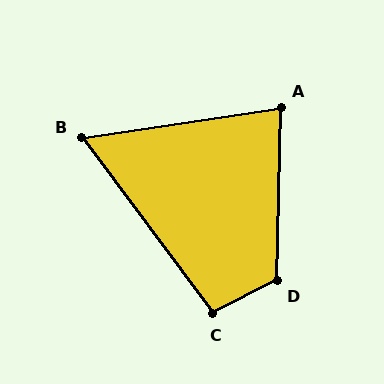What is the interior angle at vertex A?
Approximately 80 degrees (acute).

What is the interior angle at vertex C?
Approximately 100 degrees (obtuse).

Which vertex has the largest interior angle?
D, at approximately 118 degrees.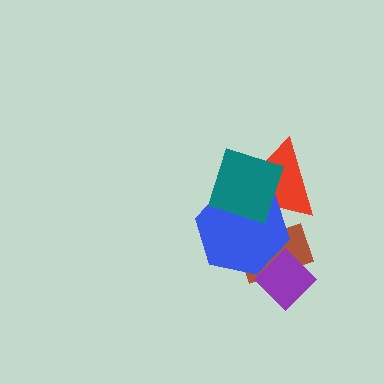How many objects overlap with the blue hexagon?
4 objects overlap with the blue hexagon.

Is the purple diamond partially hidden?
Yes, it is partially covered by another shape.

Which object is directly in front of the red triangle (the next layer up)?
The blue hexagon is directly in front of the red triangle.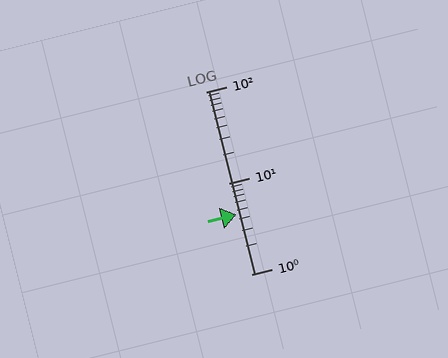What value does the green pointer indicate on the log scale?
The pointer indicates approximately 4.5.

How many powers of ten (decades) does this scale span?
The scale spans 2 decades, from 1 to 100.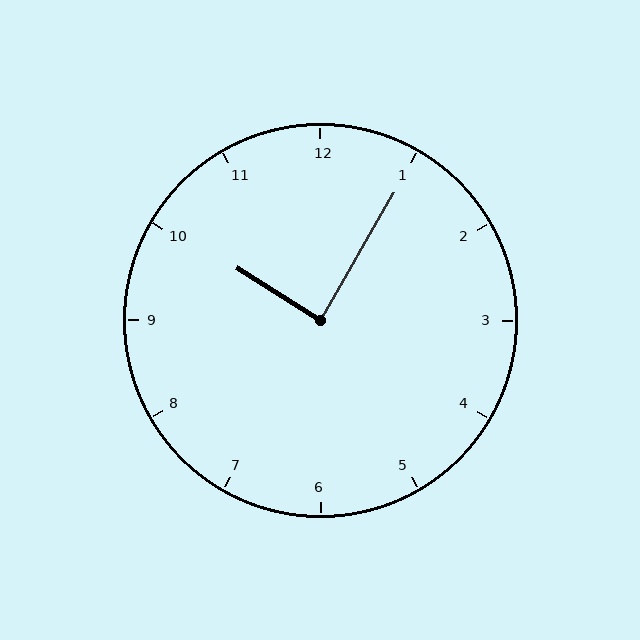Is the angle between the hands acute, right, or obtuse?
It is right.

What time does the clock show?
10:05.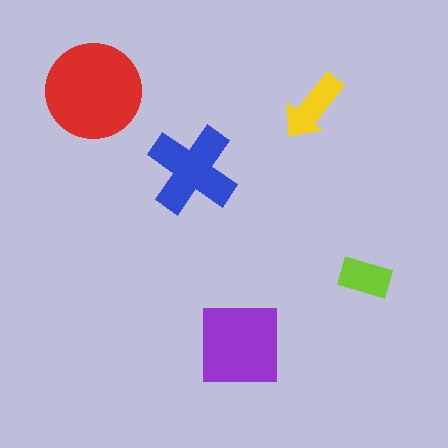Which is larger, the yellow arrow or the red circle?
The red circle.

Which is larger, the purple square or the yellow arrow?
The purple square.